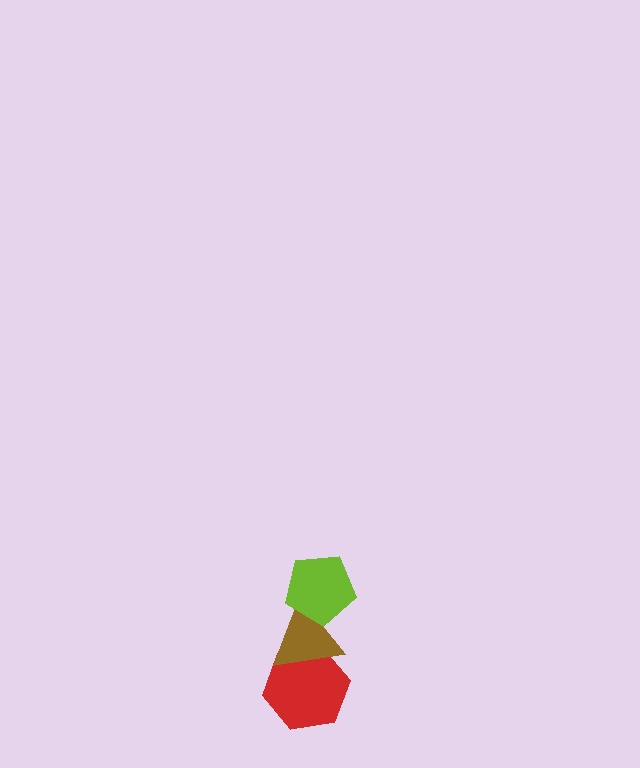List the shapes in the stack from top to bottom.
From top to bottom: the lime pentagon, the brown triangle, the red hexagon.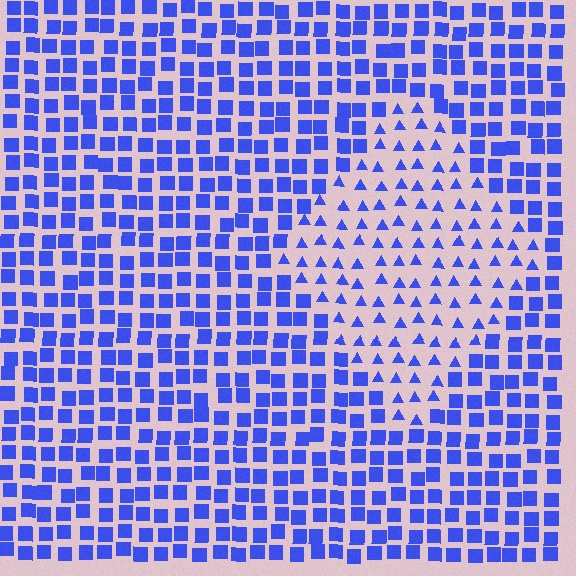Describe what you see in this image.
The image is filled with small blue elements arranged in a uniform grid. A diamond-shaped region contains triangles, while the surrounding area contains squares. The boundary is defined purely by the change in element shape.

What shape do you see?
I see a diamond.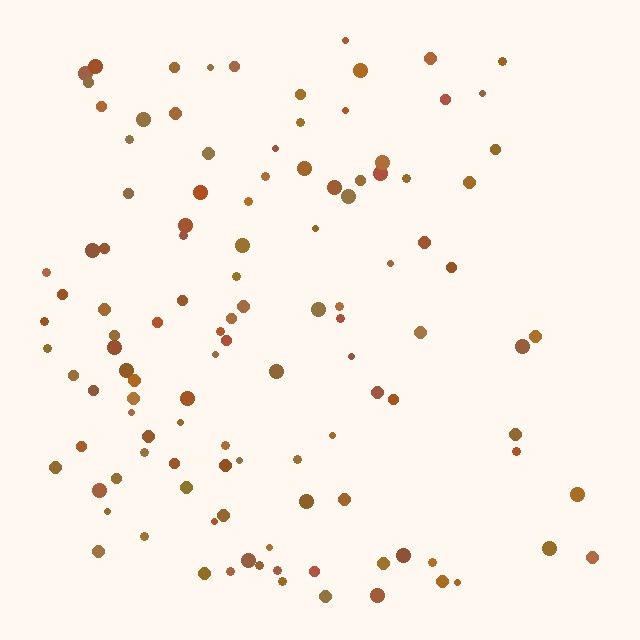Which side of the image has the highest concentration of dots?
The left.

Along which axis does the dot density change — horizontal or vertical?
Horizontal.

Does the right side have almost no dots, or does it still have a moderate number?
Still a moderate number, just noticeably fewer than the left.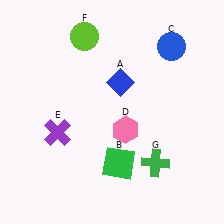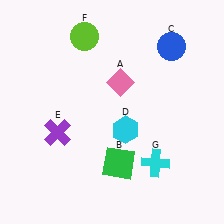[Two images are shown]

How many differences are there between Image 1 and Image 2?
There are 3 differences between the two images.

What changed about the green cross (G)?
In Image 1, G is green. In Image 2, it changed to cyan.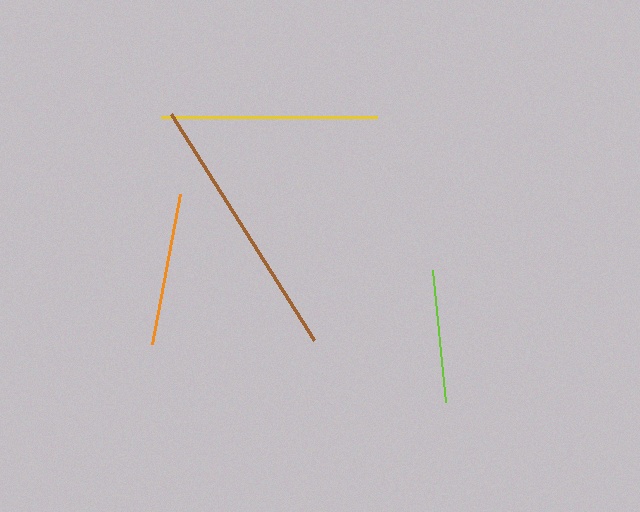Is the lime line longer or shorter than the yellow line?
The yellow line is longer than the lime line.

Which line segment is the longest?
The brown line is the longest at approximately 267 pixels.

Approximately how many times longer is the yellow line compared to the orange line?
The yellow line is approximately 1.4 times the length of the orange line.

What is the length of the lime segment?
The lime segment is approximately 133 pixels long.